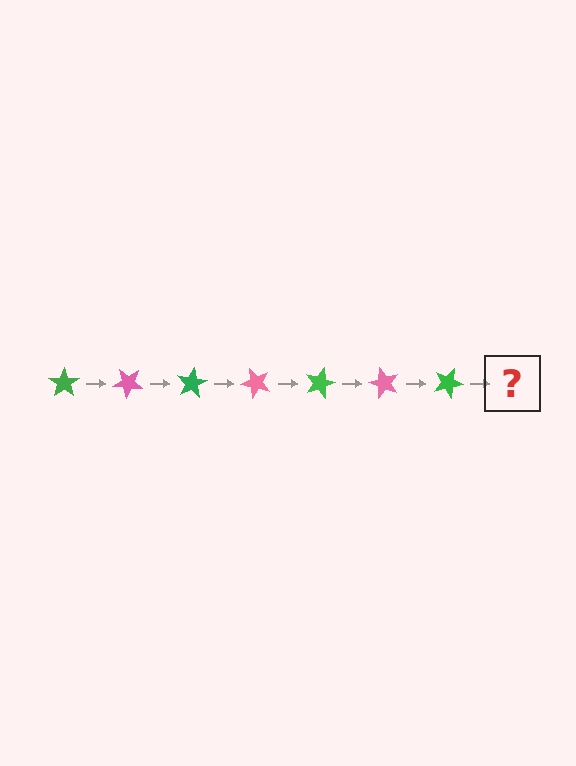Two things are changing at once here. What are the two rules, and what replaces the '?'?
The two rules are that it rotates 40 degrees each step and the color cycles through green and pink. The '?' should be a pink star, rotated 280 degrees from the start.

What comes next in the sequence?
The next element should be a pink star, rotated 280 degrees from the start.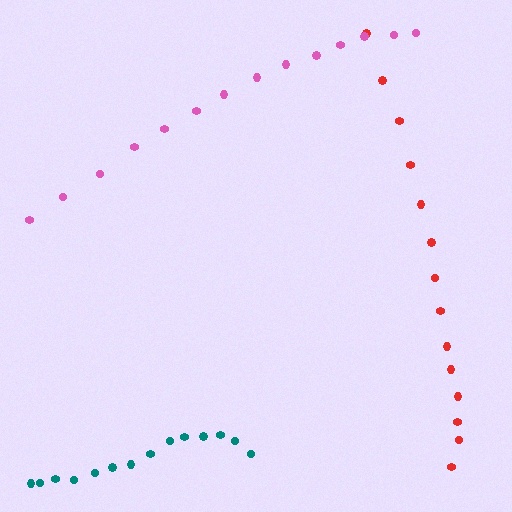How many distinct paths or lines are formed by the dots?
There are 3 distinct paths.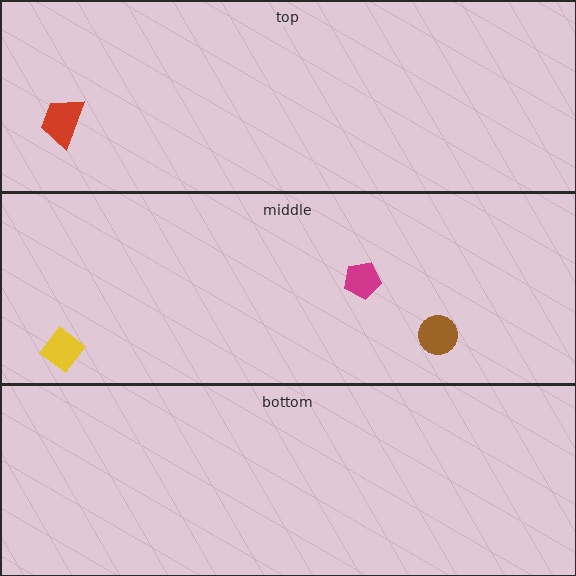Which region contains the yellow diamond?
The middle region.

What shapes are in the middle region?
The yellow diamond, the magenta pentagon, the brown circle.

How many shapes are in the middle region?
3.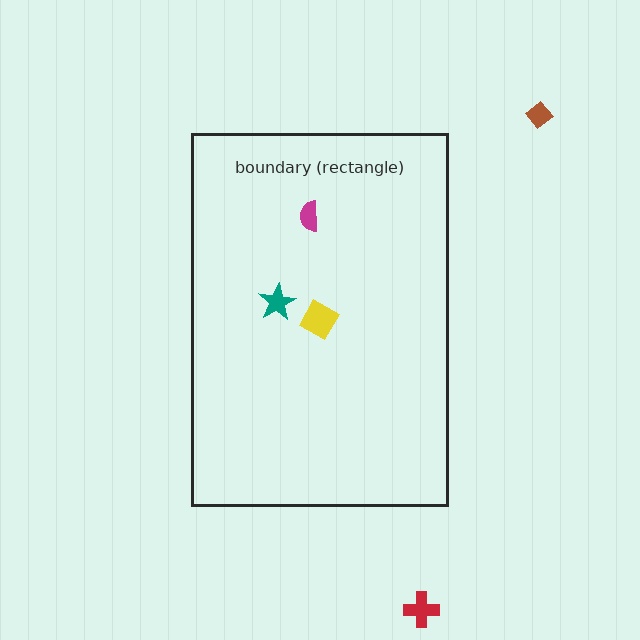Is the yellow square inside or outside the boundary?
Inside.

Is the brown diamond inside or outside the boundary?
Outside.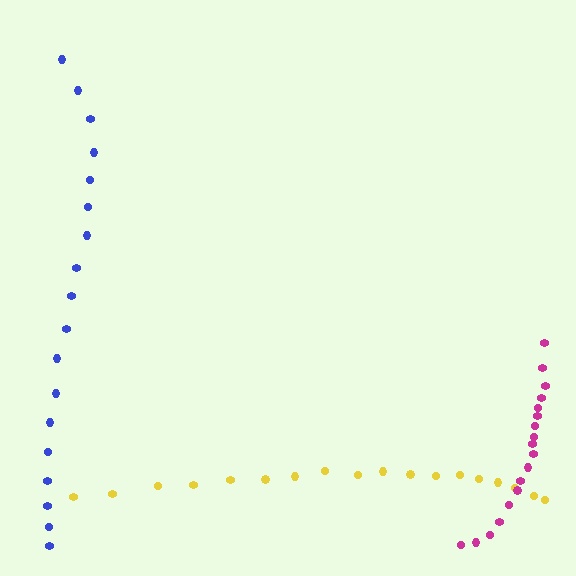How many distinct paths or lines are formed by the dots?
There are 3 distinct paths.